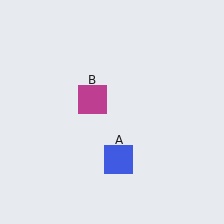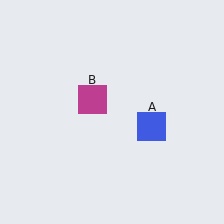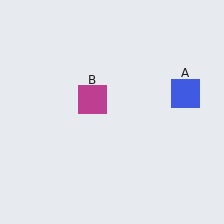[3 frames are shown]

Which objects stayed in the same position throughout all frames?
Magenta square (object B) remained stationary.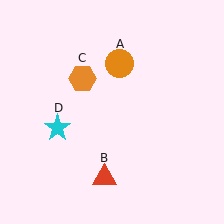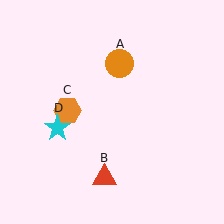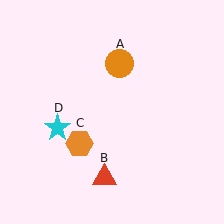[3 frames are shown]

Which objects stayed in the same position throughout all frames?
Orange circle (object A) and red triangle (object B) and cyan star (object D) remained stationary.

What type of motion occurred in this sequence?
The orange hexagon (object C) rotated counterclockwise around the center of the scene.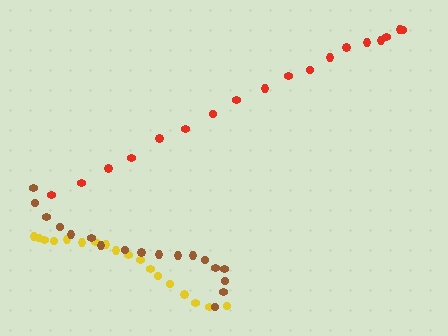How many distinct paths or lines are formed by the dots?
There are 3 distinct paths.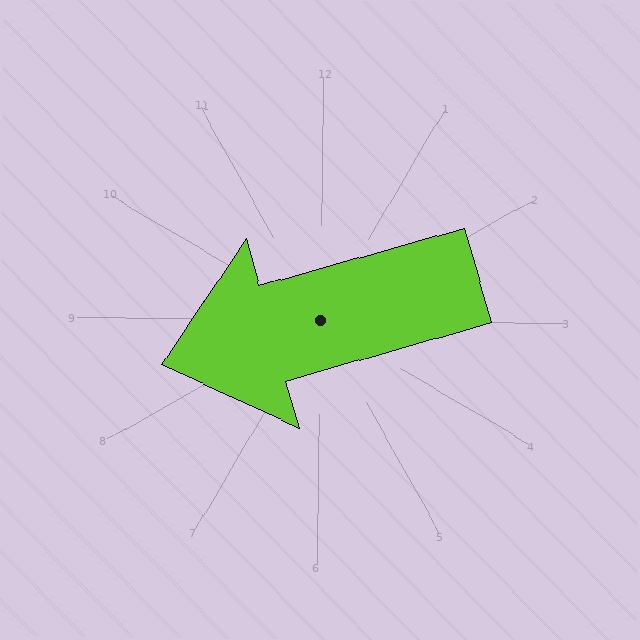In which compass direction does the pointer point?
West.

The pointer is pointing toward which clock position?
Roughly 8 o'clock.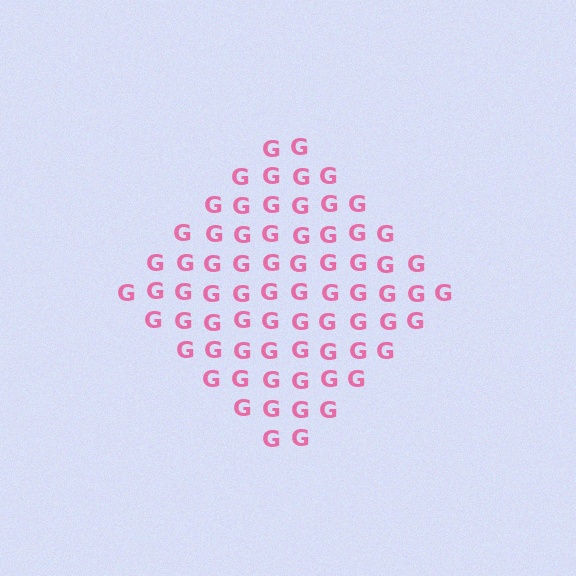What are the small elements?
The small elements are letter G's.